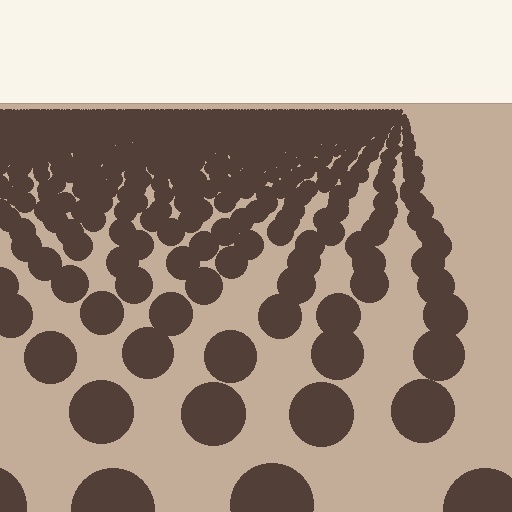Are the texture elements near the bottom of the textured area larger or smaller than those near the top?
Larger. Near the bottom, elements are closer to the viewer and appear at a bigger on-screen size.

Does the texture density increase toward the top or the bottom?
Density increases toward the top.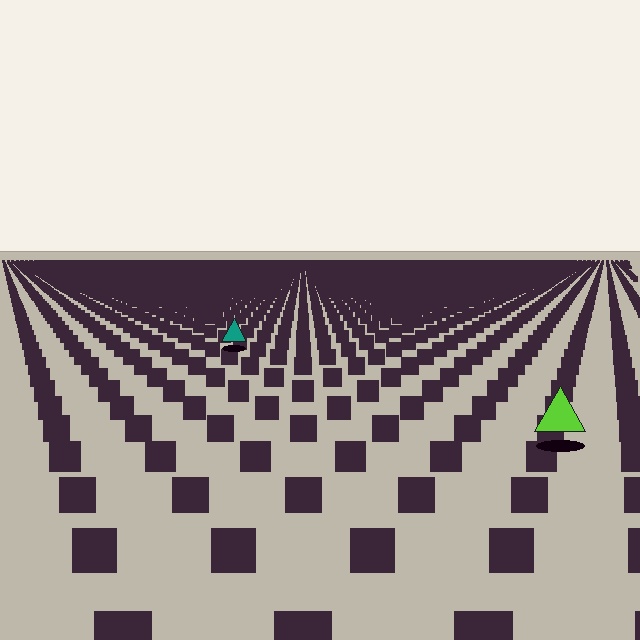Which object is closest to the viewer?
The lime triangle is closest. The texture marks near it are larger and more spread out.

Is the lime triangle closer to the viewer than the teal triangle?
Yes. The lime triangle is closer — you can tell from the texture gradient: the ground texture is coarser near it.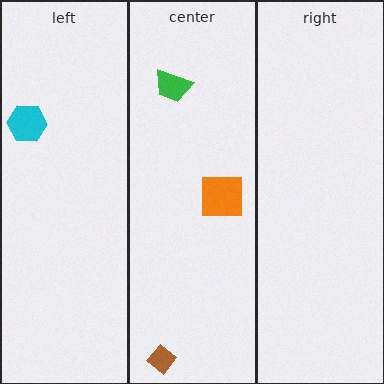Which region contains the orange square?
The center region.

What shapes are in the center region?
The orange square, the brown diamond, the green trapezoid.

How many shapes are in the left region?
1.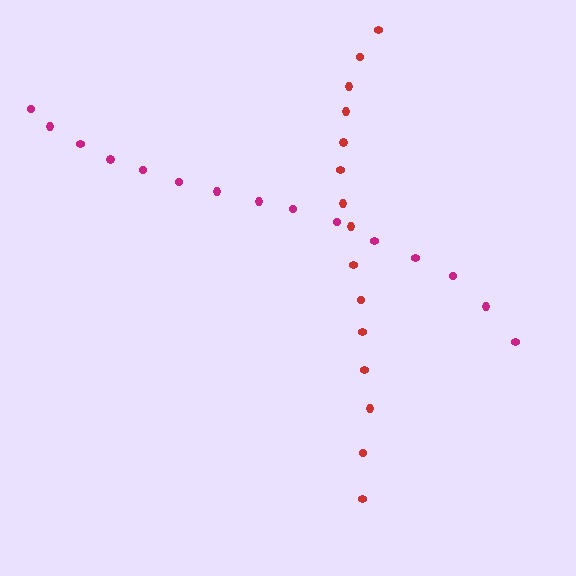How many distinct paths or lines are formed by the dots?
There are 2 distinct paths.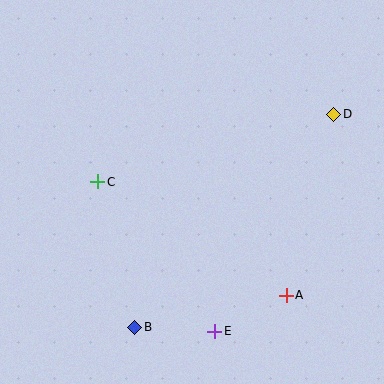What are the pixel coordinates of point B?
Point B is at (135, 327).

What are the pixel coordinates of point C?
Point C is at (98, 182).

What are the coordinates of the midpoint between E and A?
The midpoint between E and A is at (250, 313).